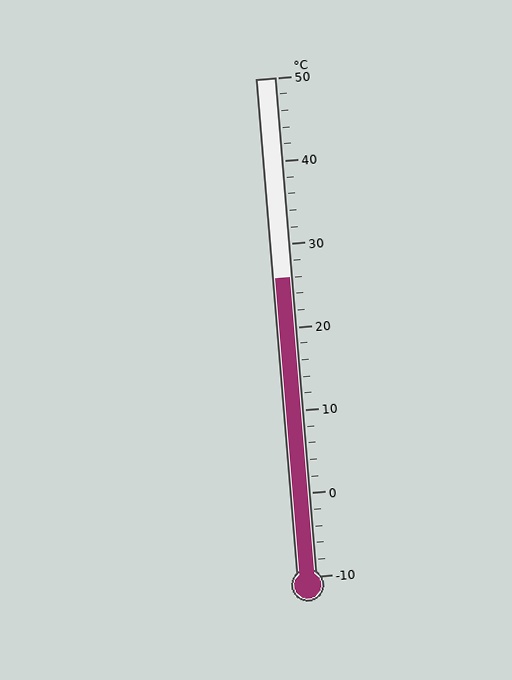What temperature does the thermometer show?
The thermometer shows approximately 26°C.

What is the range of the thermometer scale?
The thermometer scale ranges from -10°C to 50°C.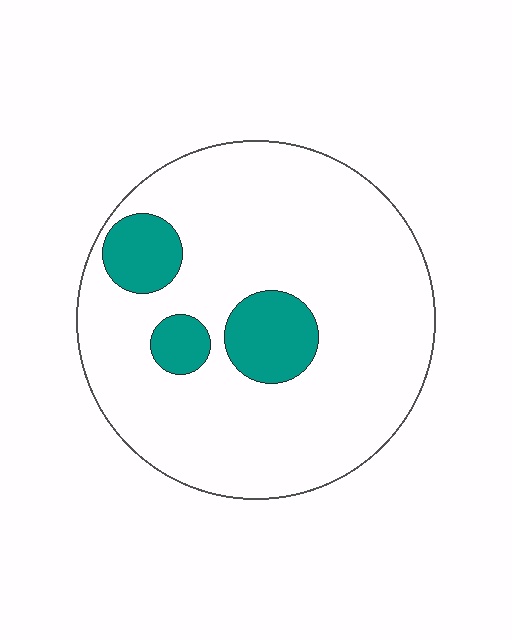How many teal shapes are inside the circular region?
3.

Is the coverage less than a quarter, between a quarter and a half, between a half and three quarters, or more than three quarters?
Less than a quarter.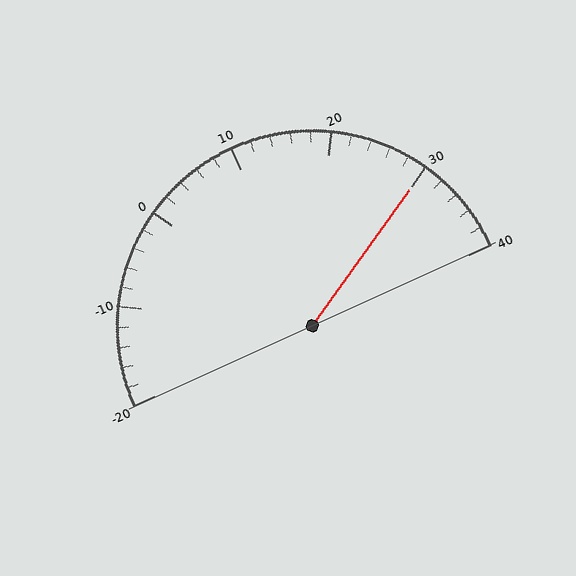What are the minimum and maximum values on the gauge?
The gauge ranges from -20 to 40.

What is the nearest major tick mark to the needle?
The nearest major tick mark is 30.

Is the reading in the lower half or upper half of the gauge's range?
The reading is in the upper half of the range (-20 to 40).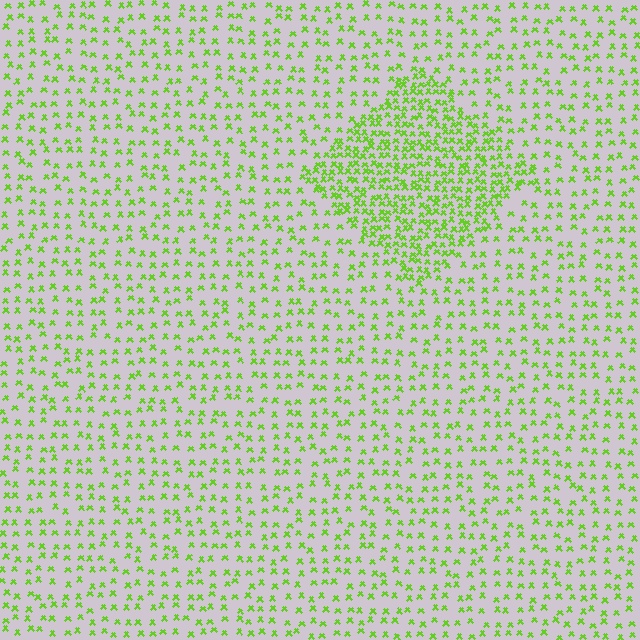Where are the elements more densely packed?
The elements are more densely packed inside the diamond boundary.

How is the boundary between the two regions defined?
The boundary is defined by a change in element density (approximately 2.4x ratio). All elements are the same color, size, and shape.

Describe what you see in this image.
The image contains small lime elements arranged at two different densities. A diamond-shaped region is visible where the elements are more densely packed than the surrounding area.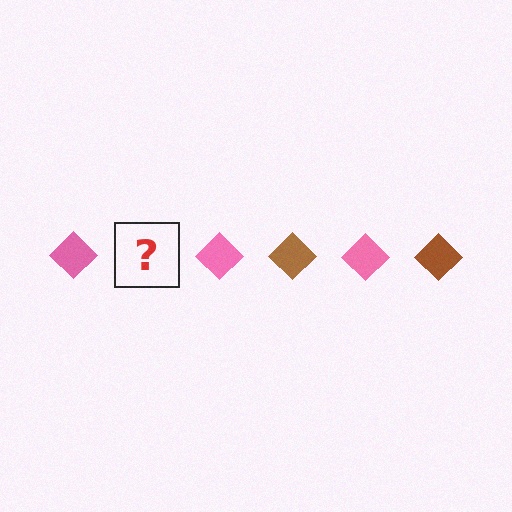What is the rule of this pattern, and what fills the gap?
The rule is that the pattern cycles through pink, brown diamonds. The gap should be filled with a brown diamond.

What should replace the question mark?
The question mark should be replaced with a brown diamond.